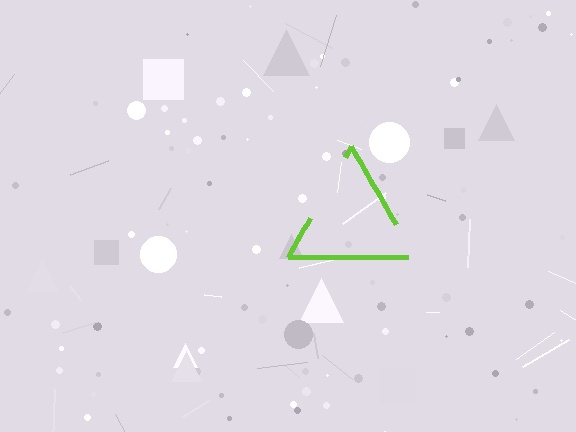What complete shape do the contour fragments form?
The contour fragments form a triangle.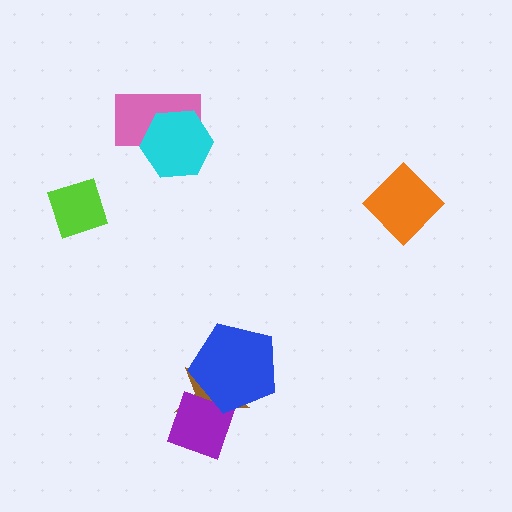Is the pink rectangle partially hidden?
Yes, it is partially covered by another shape.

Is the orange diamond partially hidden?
No, no other shape covers it.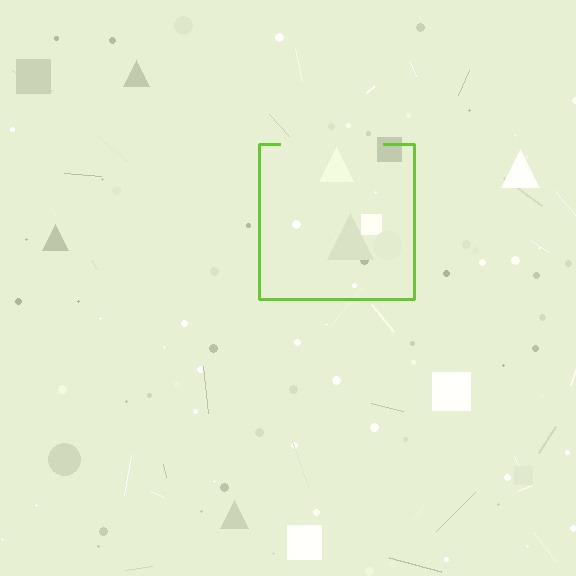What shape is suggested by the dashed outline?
The dashed outline suggests a square.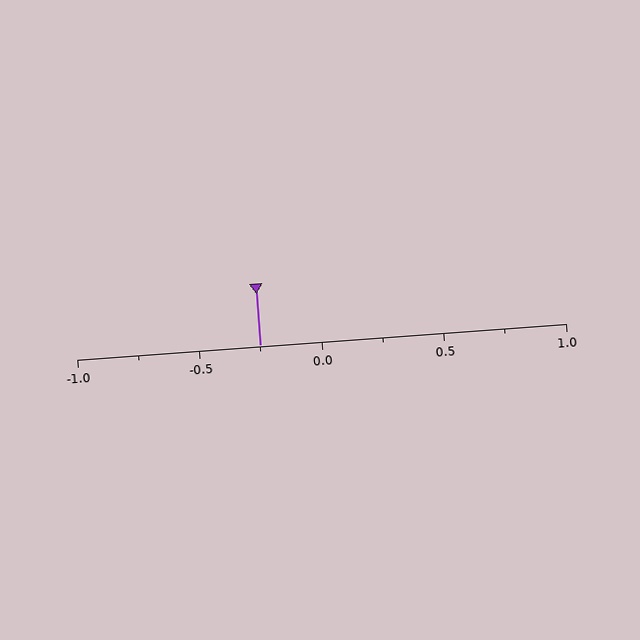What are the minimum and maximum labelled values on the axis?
The axis runs from -1.0 to 1.0.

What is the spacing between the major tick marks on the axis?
The major ticks are spaced 0.5 apart.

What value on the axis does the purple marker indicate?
The marker indicates approximately -0.25.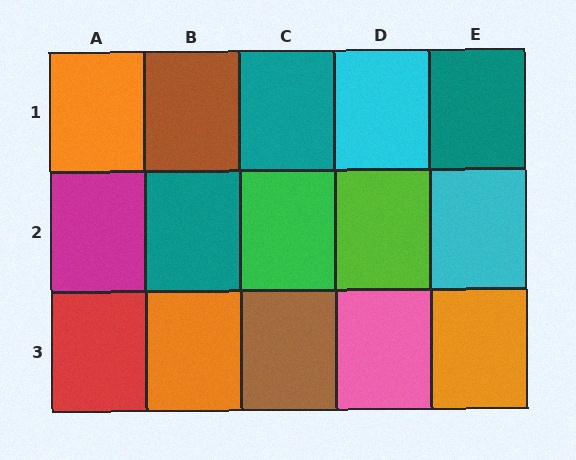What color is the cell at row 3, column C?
Brown.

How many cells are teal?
3 cells are teal.